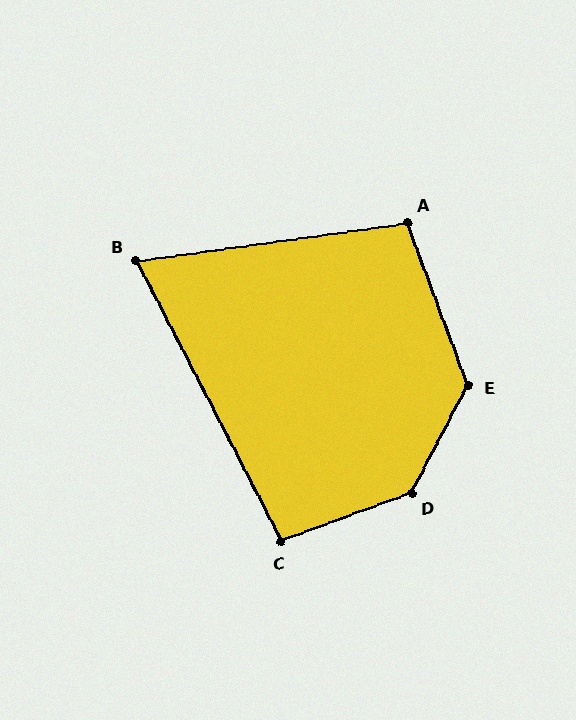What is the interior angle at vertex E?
Approximately 132 degrees (obtuse).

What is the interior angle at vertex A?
Approximately 103 degrees (obtuse).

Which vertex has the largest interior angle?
D, at approximately 138 degrees.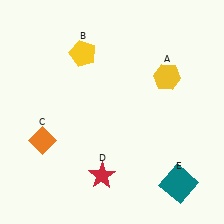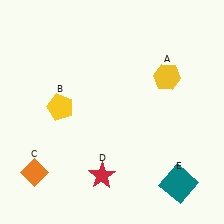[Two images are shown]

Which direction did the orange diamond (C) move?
The orange diamond (C) moved down.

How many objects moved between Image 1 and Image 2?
2 objects moved between the two images.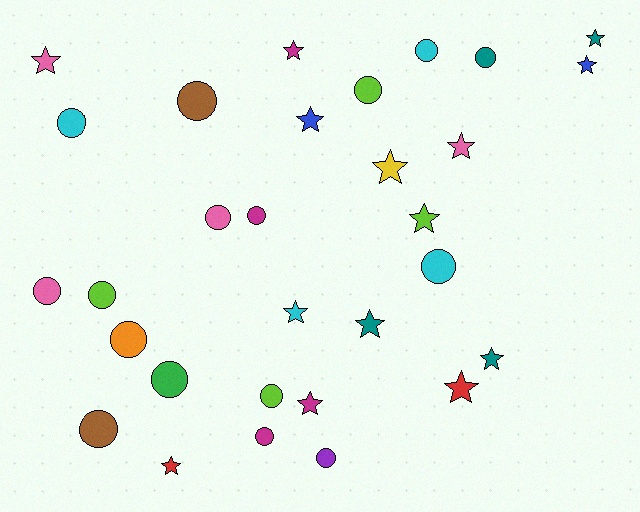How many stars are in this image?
There are 14 stars.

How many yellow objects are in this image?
There is 1 yellow object.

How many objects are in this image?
There are 30 objects.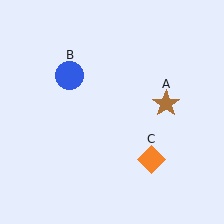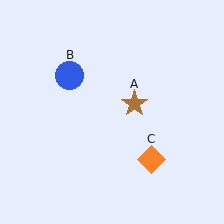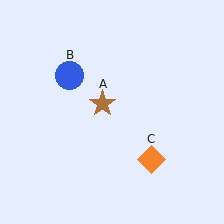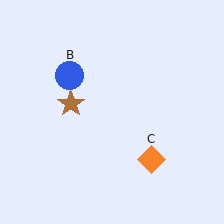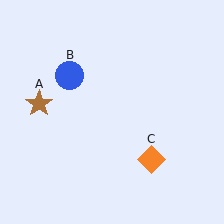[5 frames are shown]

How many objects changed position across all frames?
1 object changed position: brown star (object A).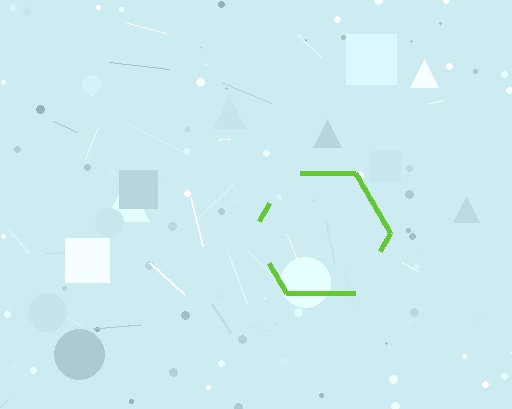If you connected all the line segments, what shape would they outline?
They would outline a hexagon.